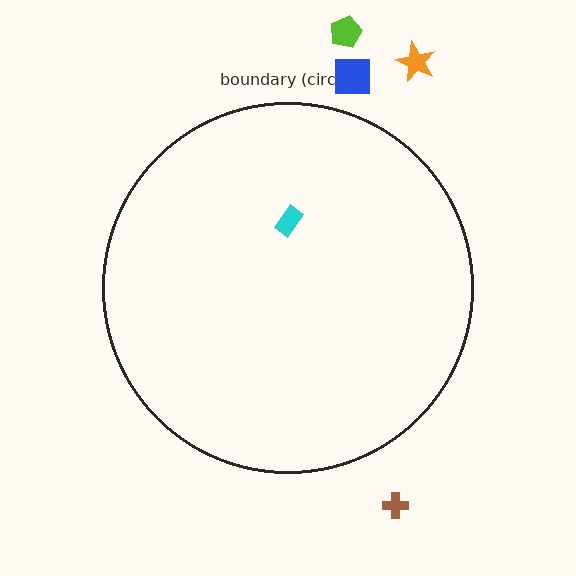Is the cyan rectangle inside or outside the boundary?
Inside.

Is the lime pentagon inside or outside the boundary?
Outside.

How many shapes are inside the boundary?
1 inside, 4 outside.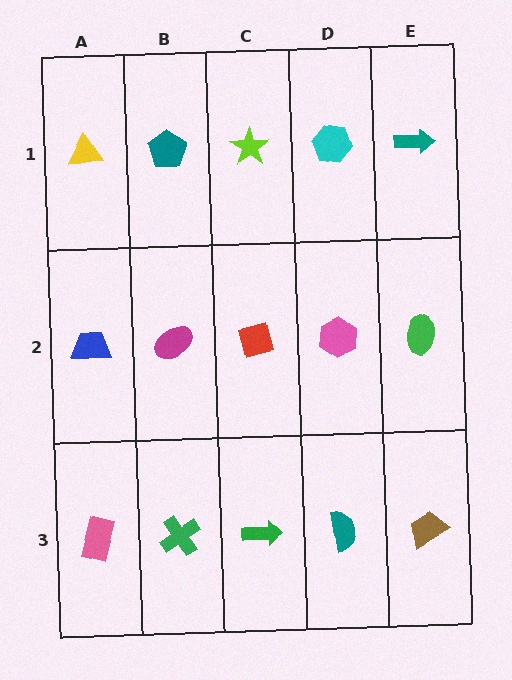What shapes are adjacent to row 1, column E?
A green ellipse (row 2, column E), a cyan hexagon (row 1, column D).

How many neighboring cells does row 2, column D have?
4.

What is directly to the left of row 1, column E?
A cyan hexagon.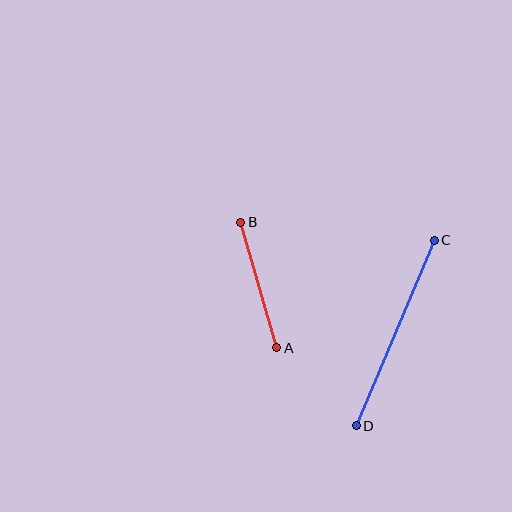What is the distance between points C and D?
The distance is approximately 201 pixels.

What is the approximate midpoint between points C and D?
The midpoint is at approximately (395, 333) pixels.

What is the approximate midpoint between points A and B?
The midpoint is at approximately (259, 285) pixels.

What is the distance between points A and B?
The distance is approximately 130 pixels.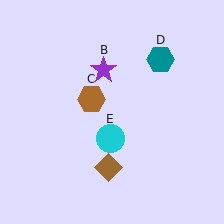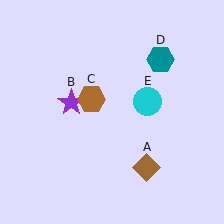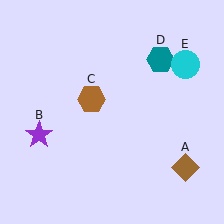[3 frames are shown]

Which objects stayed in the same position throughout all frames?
Brown hexagon (object C) and teal hexagon (object D) remained stationary.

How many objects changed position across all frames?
3 objects changed position: brown diamond (object A), purple star (object B), cyan circle (object E).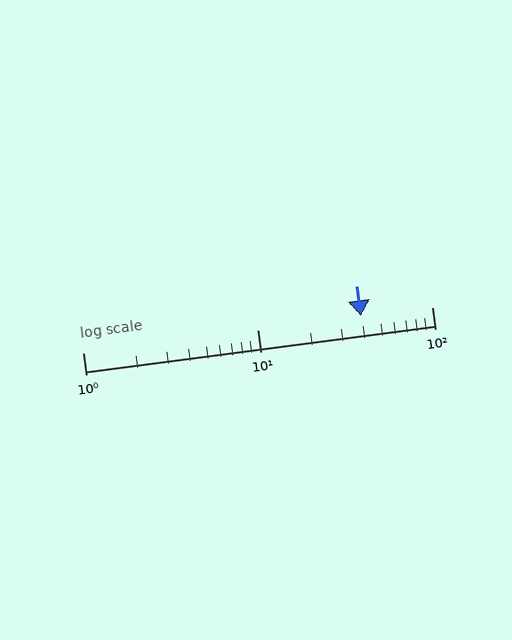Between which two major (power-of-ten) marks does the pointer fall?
The pointer is between 10 and 100.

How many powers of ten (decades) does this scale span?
The scale spans 2 decades, from 1 to 100.